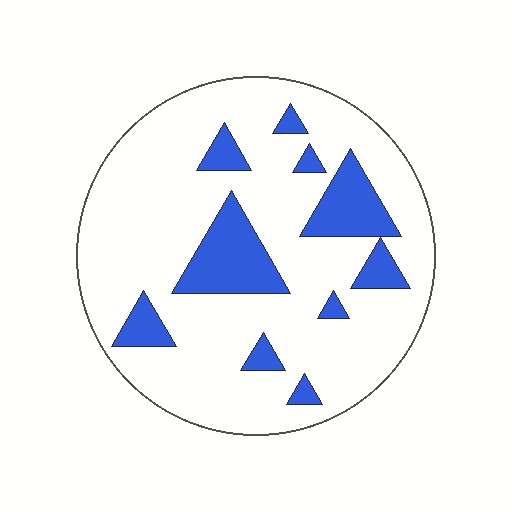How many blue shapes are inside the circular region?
10.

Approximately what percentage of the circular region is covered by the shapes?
Approximately 20%.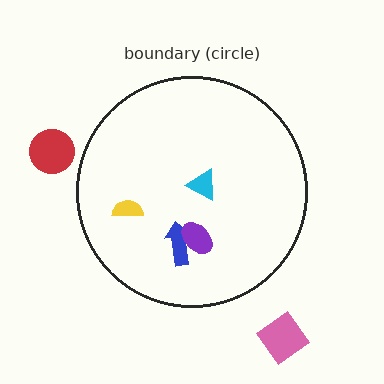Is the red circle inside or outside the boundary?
Outside.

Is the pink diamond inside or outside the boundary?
Outside.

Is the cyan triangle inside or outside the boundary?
Inside.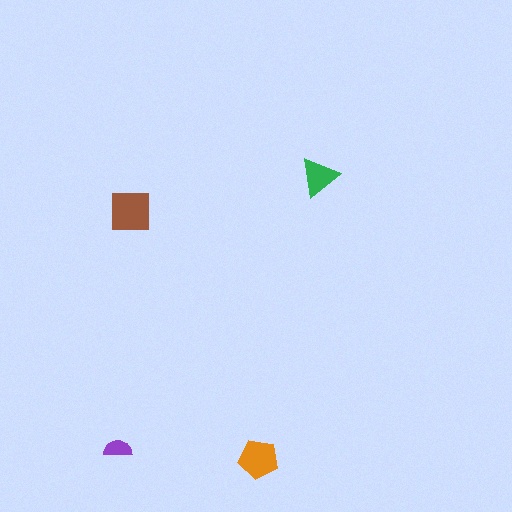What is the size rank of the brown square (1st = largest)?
1st.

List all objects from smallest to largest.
The purple semicircle, the green triangle, the orange pentagon, the brown square.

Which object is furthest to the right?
The green triangle is rightmost.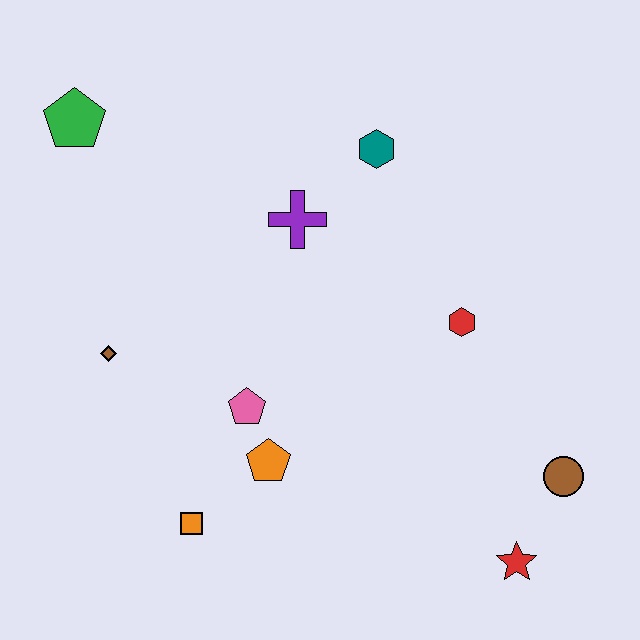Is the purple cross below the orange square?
No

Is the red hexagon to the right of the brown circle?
No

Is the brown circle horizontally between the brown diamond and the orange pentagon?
No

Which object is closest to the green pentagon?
The brown diamond is closest to the green pentagon.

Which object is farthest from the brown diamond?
The brown circle is farthest from the brown diamond.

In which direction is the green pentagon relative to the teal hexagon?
The green pentagon is to the left of the teal hexagon.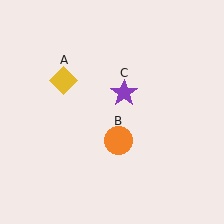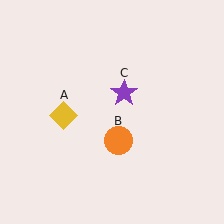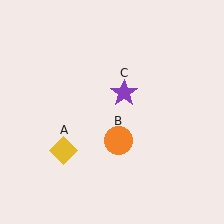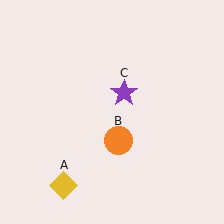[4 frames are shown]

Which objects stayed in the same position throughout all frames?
Orange circle (object B) and purple star (object C) remained stationary.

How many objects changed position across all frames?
1 object changed position: yellow diamond (object A).